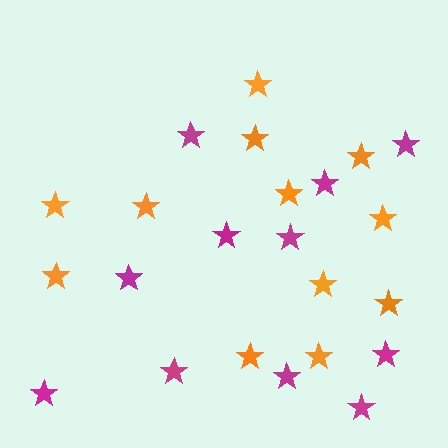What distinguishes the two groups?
There are 2 groups: one group of magenta stars (11) and one group of orange stars (12).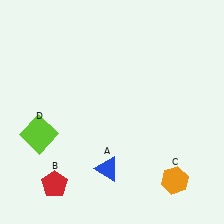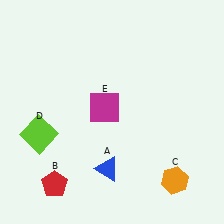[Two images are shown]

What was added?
A magenta square (E) was added in Image 2.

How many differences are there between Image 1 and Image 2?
There is 1 difference between the two images.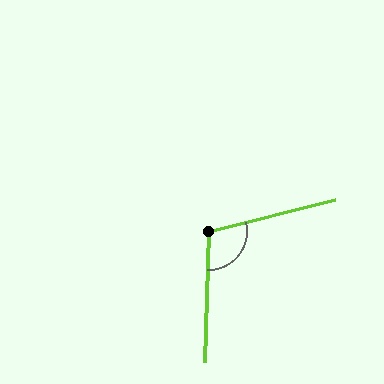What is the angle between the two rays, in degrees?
Approximately 106 degrees.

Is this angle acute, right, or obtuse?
It is obtuse.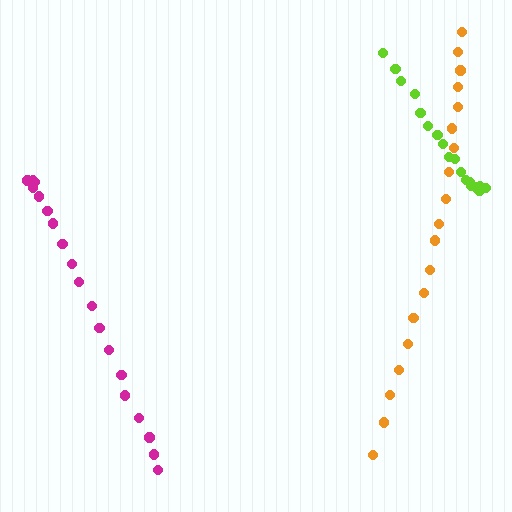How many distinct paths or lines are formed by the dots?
There are 3 distinct paths.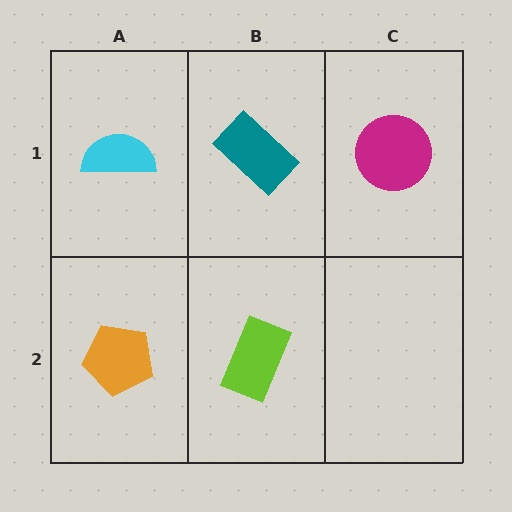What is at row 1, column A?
A cyan semicircle.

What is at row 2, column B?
A lime rectangle.